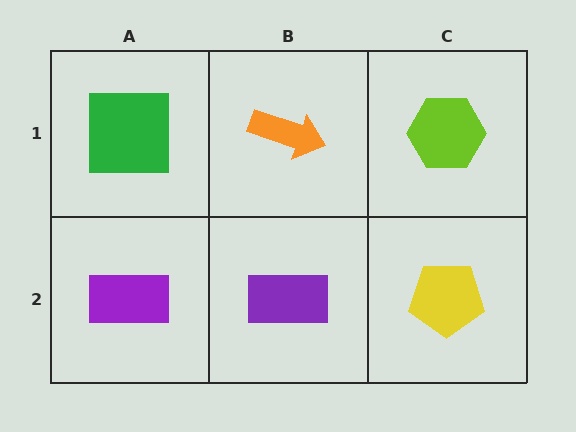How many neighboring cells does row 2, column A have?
2.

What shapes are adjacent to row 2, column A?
A green square (row 1, column A), a purple rectangle (row 2, column B).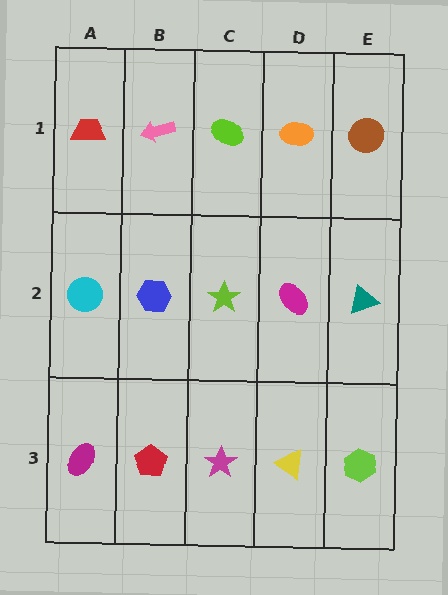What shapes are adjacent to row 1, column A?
A cyan circle (row 2, column A), a pink arrow (row 1, column B).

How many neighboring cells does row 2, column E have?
3.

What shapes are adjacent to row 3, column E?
A teal triangle (row 2, column E), a yellow triangle (row 3, column D).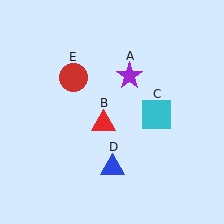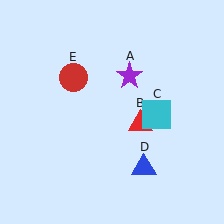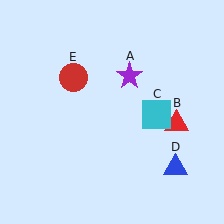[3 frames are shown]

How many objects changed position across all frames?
2 objects changed position: red triangle (object B), blue triangle (object D).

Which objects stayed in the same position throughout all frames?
Purple star (object A) and cyan square (object C) and red circle (object E) remained stationary.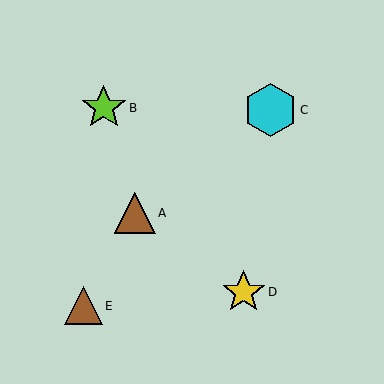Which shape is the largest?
The cyan hexagon (labeled C) is the largest.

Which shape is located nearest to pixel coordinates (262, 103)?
The cyan hexagon (labeled C) at (271, 110) is nearest to that location.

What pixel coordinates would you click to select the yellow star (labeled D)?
Click at (244, 292) to select the yellow star D.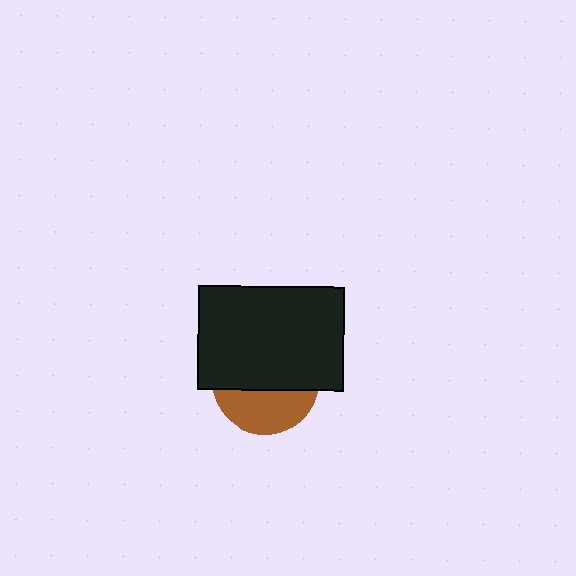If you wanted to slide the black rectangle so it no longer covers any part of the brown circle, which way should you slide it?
Slide it up — that is the most direct way to separate the two shapes.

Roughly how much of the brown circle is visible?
A small part of it is visible (roughly 38%).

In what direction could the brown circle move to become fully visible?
The brown circle could move down. That would shift it out from behind the black rectangle entirely.